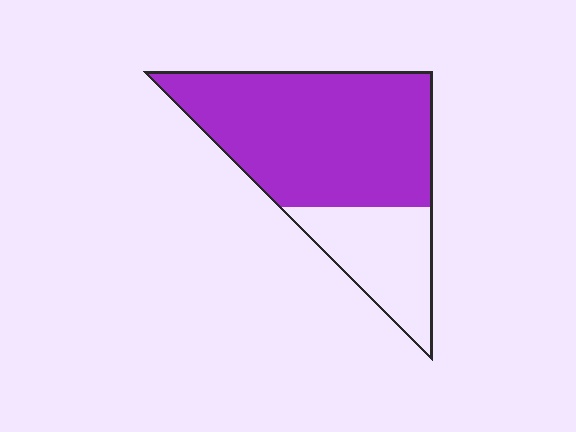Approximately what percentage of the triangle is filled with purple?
Approximately 70%.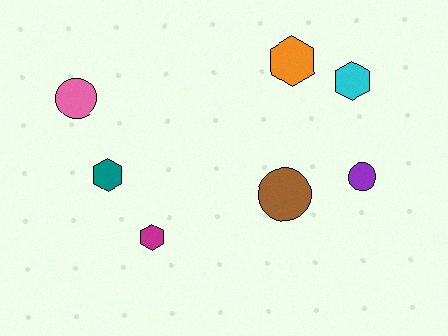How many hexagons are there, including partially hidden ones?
There are 4 hexagons.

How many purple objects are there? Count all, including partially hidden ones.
There is 1 purple object.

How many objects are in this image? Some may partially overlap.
There are 7 objects.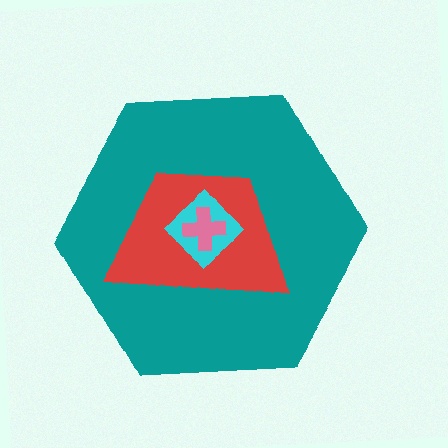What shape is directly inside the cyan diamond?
The pink cross.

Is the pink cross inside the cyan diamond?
Yes.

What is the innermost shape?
The pink cross.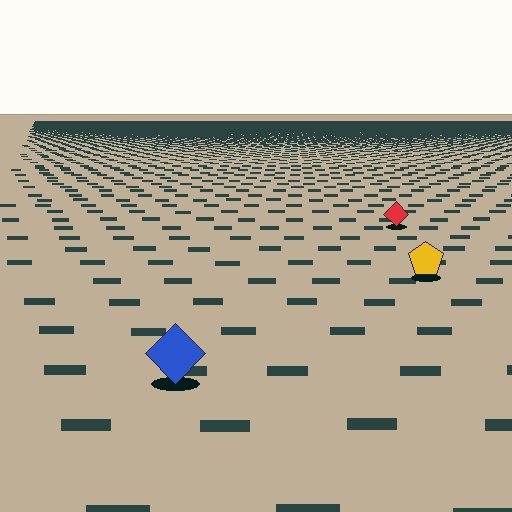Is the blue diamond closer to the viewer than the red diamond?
Yes. The blue diamond is closer — you can tell from the texture gradient: the ground texture is coarser near it.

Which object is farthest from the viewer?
The red diamond is farthest from the viewer. It appears smaller and the ground texture around it is denser.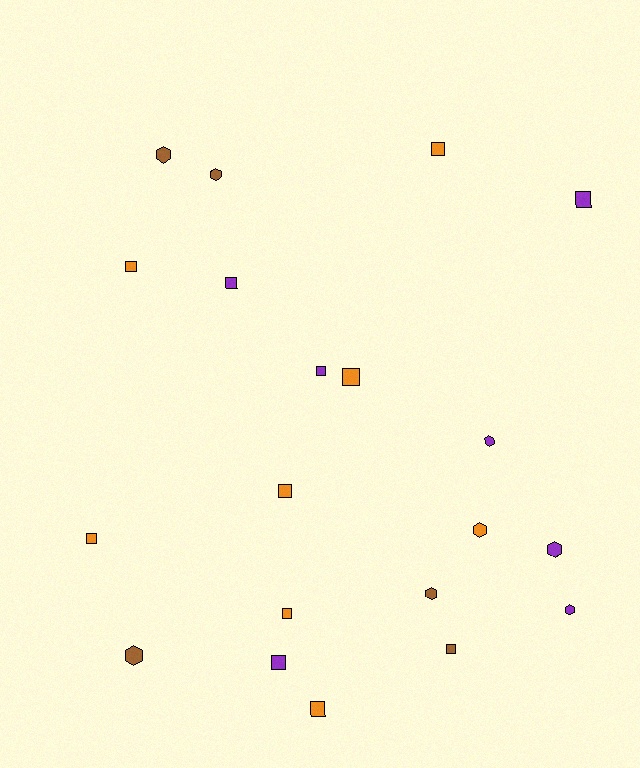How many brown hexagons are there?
There are 4 brown hexagons.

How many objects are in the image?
There are 20 objects.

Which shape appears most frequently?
Square, with 12 objects.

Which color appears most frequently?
Orange, with 8 objects.